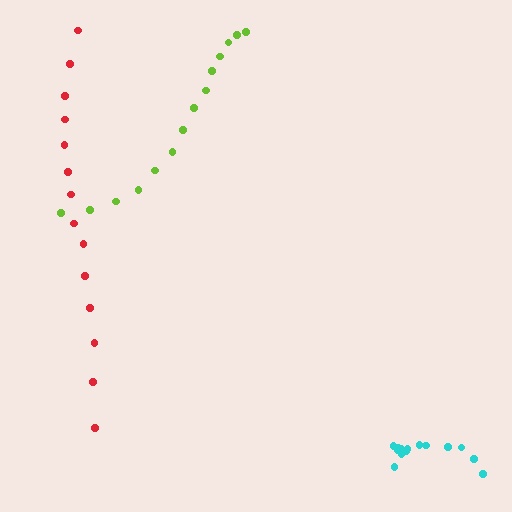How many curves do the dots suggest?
There are 3 distinct paths.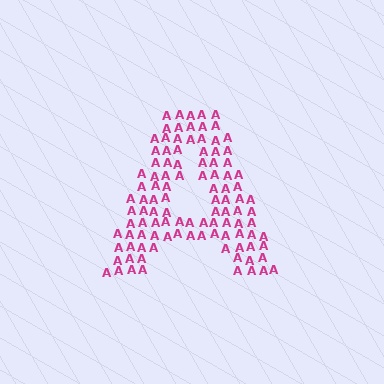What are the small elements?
The small elements are letter A's.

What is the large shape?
The large shape is the letter A.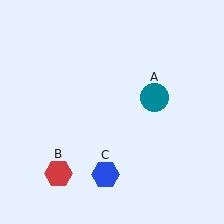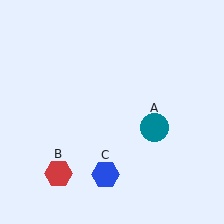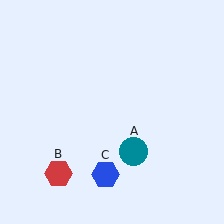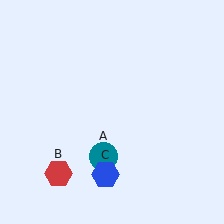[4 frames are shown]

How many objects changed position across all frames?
1 object changed position: teal circle (object A).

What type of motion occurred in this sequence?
The teal circle (object A) rotated clockwise around the center of the scene.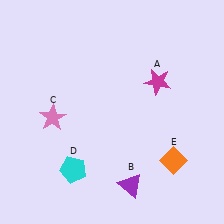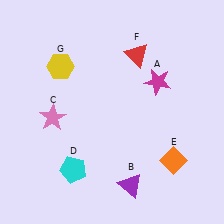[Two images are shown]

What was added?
A red triangle (F), a yellow hexagon (G) were added in Image 2.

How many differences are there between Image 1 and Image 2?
There are 2 differences between the two images.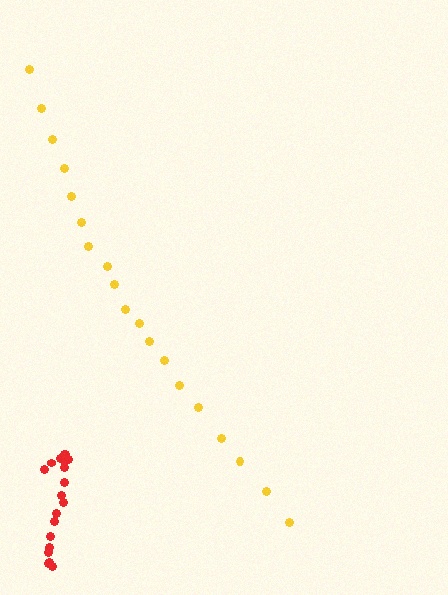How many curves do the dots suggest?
There are 2 distinct paths.